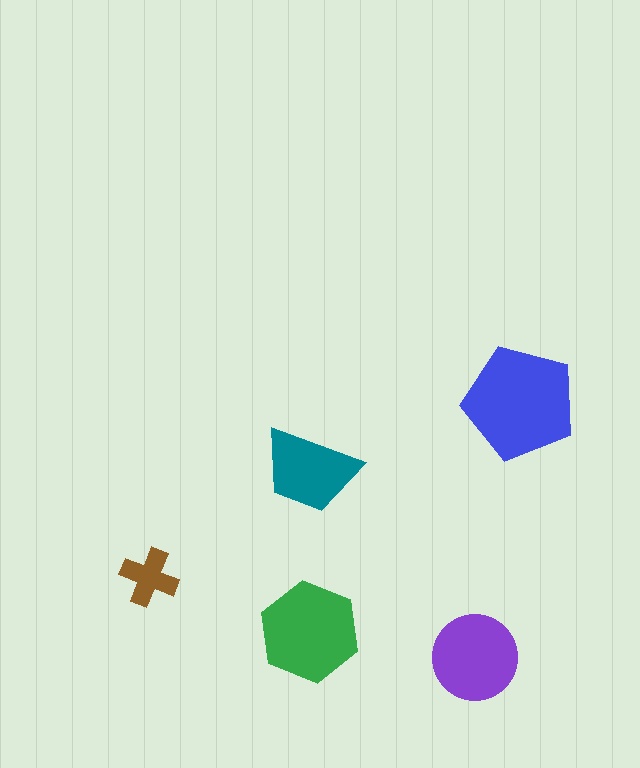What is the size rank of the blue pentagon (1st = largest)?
1st.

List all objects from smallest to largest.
The brown cross, the teal trapezoid, the purple circle, the green hexagon, the blue pentagon.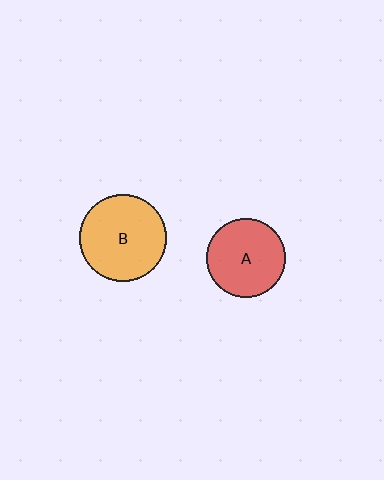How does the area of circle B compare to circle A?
Approximately 1.2 times.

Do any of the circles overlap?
No, none of the circles overlap.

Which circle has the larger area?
Circle B (orange).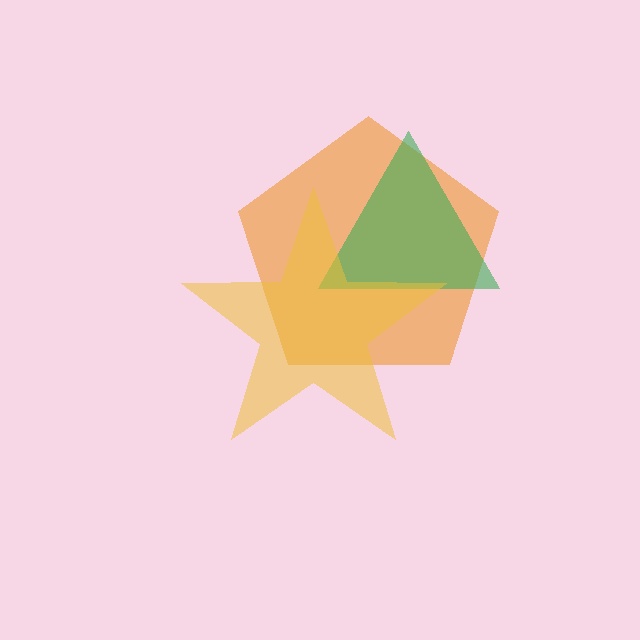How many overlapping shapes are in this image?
There are 3 overlapping shapes in the image.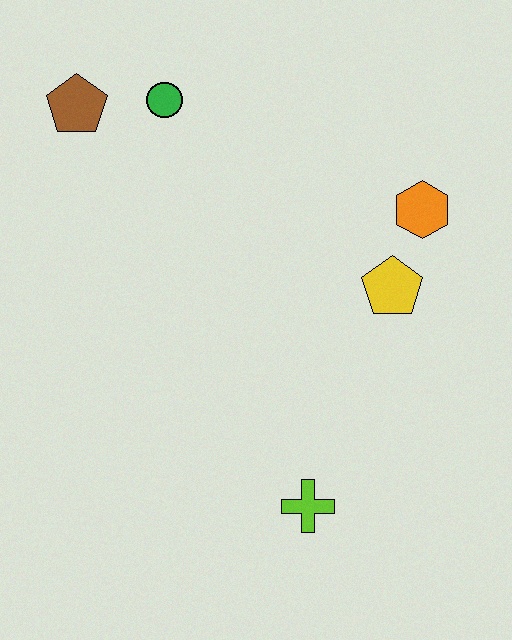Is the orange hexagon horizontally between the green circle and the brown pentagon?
No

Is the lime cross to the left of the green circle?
No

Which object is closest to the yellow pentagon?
The orange hexagon is closest to the yellow pentagon.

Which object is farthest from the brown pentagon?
The lime cross is farthest from the brown pentagon.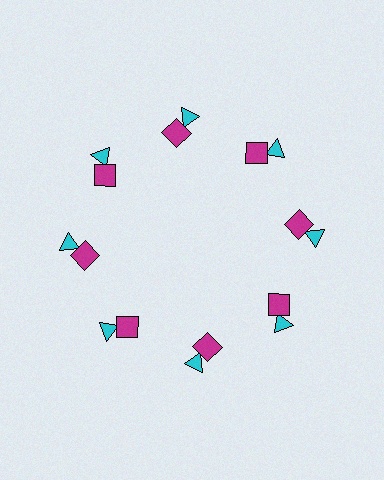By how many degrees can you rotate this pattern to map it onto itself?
The pattern maps onto itself every 45 degrees of rotation.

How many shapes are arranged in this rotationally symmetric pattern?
There are 16 shapes, arranged in 8 groups of 2.